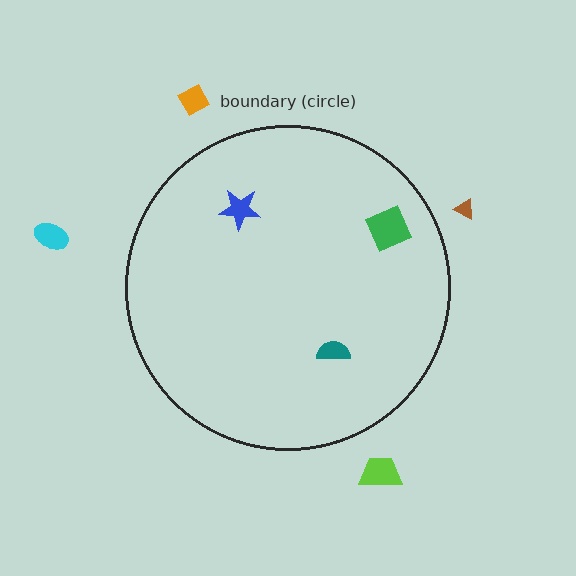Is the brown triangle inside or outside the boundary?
Outside.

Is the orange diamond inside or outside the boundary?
Outside.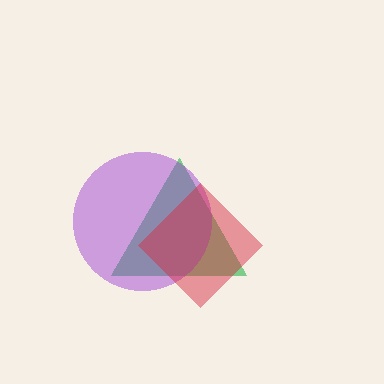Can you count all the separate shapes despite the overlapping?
Yes, there are 3 separate shapes.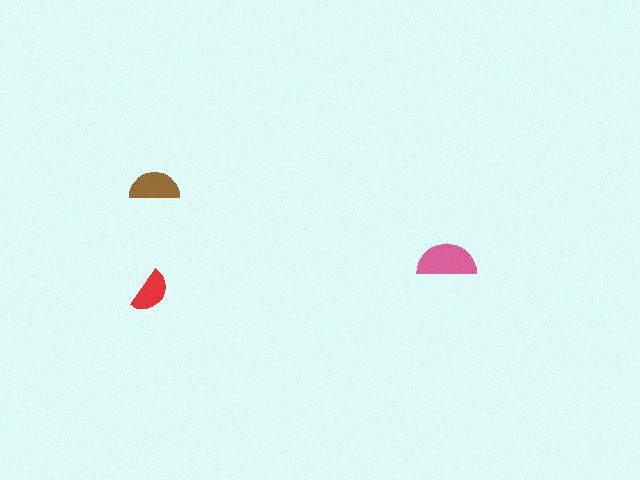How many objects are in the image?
There are 3 objects in the image.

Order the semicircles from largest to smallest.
the pink one, the brown one, the red one.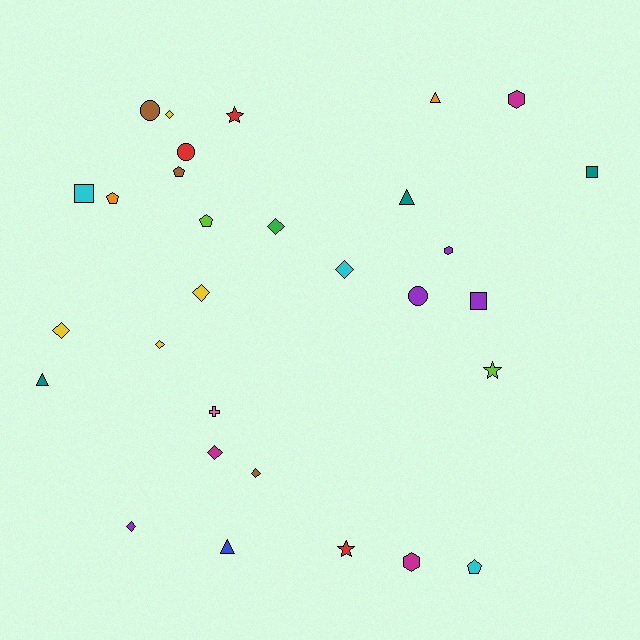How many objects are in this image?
There are 30 objects.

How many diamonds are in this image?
There are 9 diamonds.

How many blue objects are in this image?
There is 1 blue object.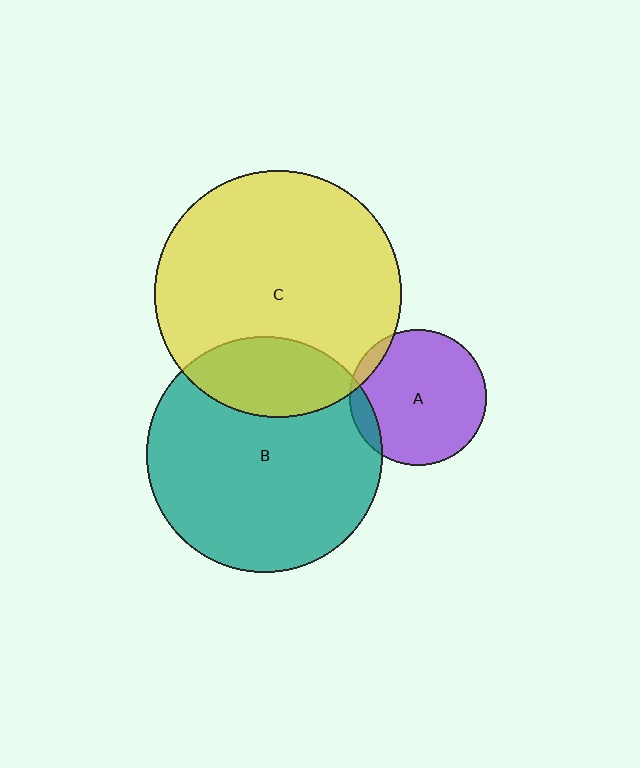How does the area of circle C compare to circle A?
Approximately 3.3 times.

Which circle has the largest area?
Circle C (yellow).